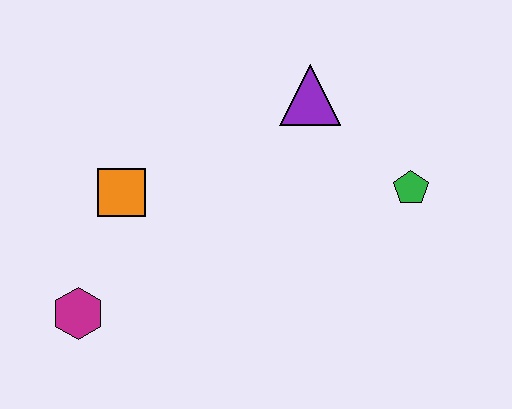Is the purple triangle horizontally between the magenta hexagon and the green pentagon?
Yes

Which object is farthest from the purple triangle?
The magenta hexagon is farthest from the purple triangle.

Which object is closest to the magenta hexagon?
The orange square is closest to the magenta hexagon.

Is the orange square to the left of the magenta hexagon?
No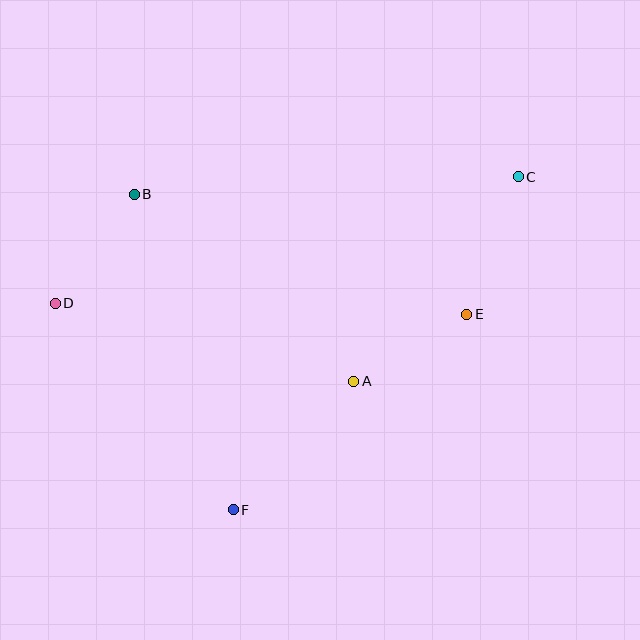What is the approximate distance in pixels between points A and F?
The distance between A and F is approximately 176 pixels.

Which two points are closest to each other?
Points A and E are closest to each other.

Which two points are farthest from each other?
Points C and D are farthest from each other.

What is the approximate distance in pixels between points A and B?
The distance between A and B is approximately 288 pixels.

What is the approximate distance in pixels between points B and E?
The distance between B and E is approximately 354 pixels.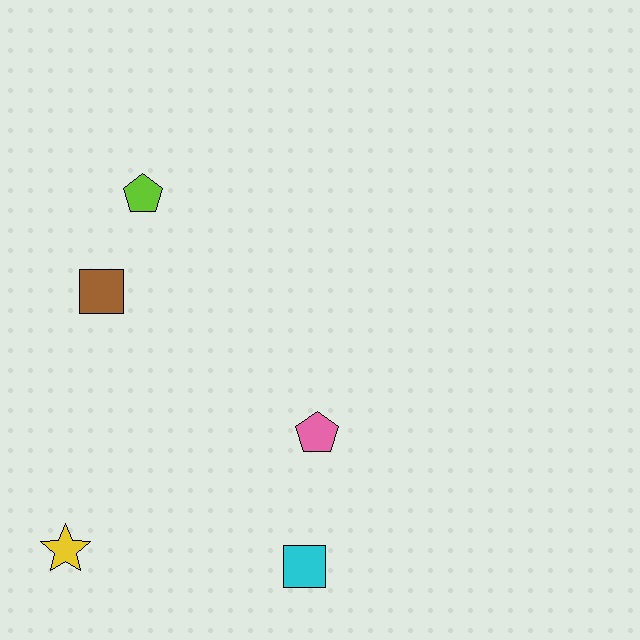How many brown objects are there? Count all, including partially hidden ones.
There is 1 brown object.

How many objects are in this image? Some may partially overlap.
There are 5 objects.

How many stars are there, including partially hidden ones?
There is 1 star.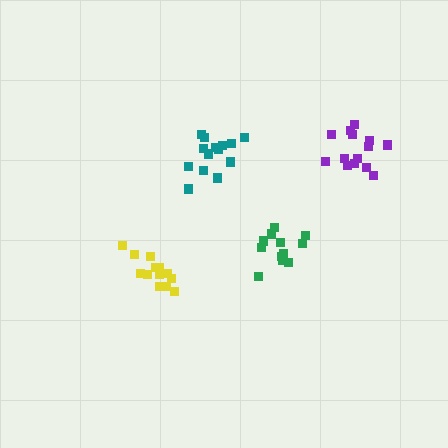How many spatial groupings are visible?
There are 4 spatial groupings.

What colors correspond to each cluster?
The clusters are colored: purple, green, teal, yellow.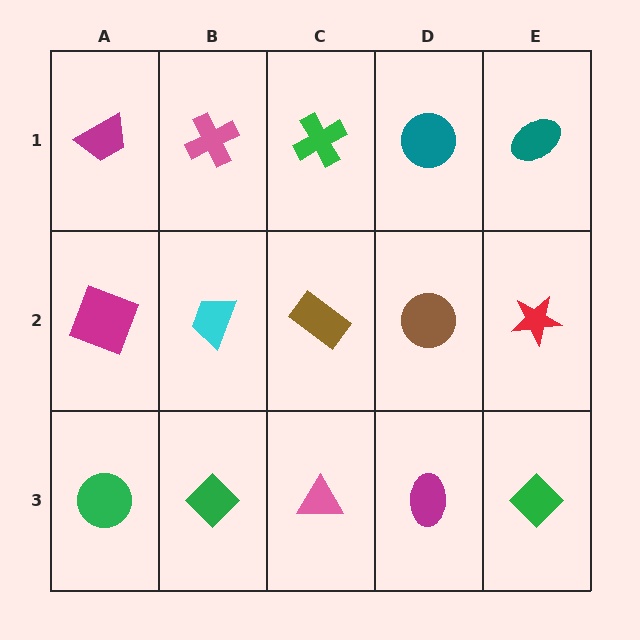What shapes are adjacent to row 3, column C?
A brown rectangle (row 2, column C), a green diamond (row 3, column B), a magenta ellipse (row 3, column D).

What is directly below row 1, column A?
A magenta square.